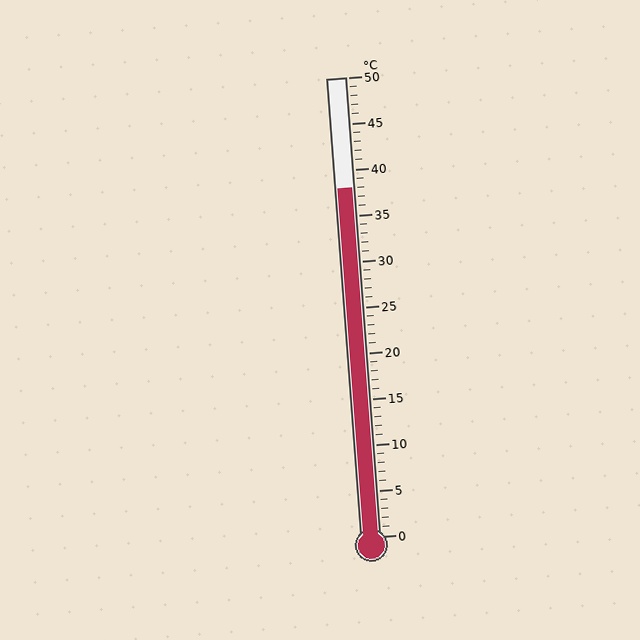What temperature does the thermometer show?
The thermometer shows approximately 38°C.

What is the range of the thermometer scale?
The thermometer scale ranges from 0°C to 50°C.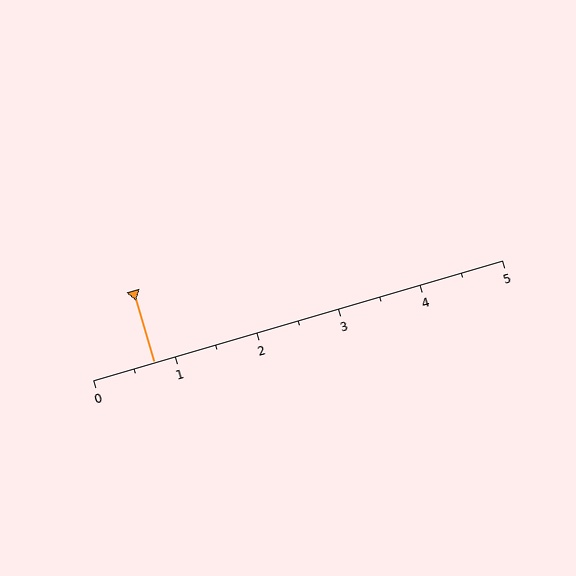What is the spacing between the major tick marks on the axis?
The major ticks are spaced 1 apart.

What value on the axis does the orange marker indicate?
The marker indicates approximately 0.8.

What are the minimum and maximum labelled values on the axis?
The axis runs from 0 to 5.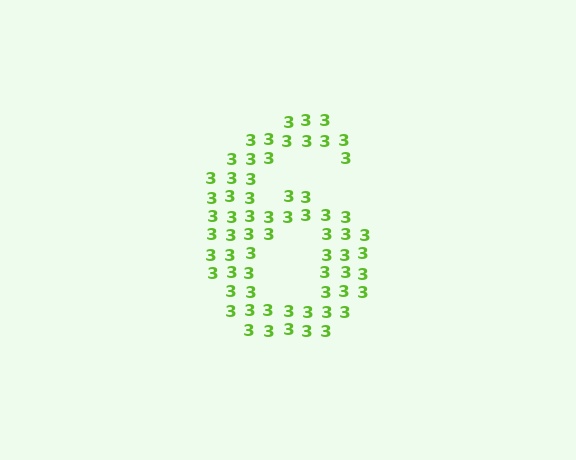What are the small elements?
The small elements are digit 3's.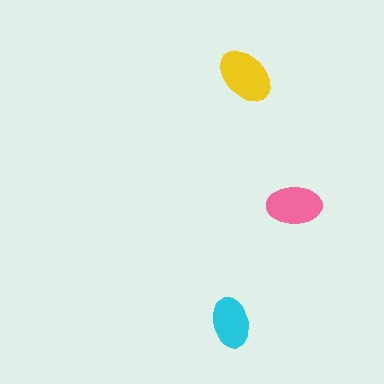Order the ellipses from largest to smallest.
the yellow one, the pink one, the cyan one.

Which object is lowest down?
The cyan ellipse is bottommost.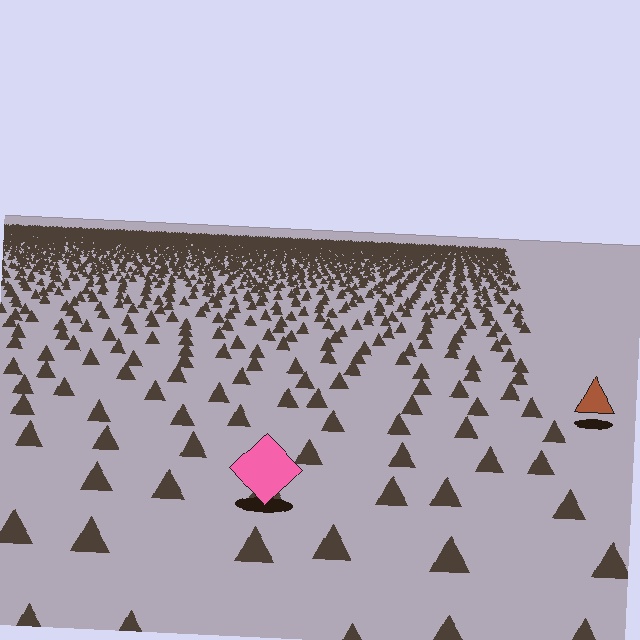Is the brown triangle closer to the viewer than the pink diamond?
No. The pink diamond is closer — you can tell from the texture gradient: the ground texture is coarser near it.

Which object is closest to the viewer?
The pink diamond is closest. The texture marks near it are larger and more spread out.